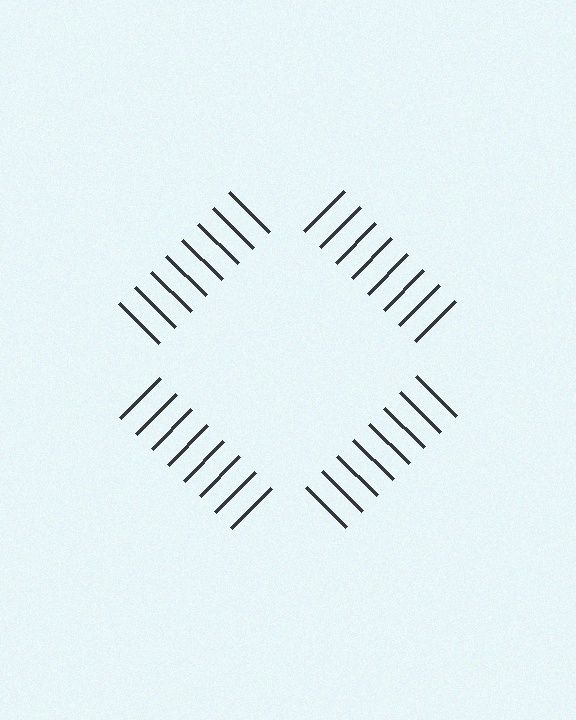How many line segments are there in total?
32 — 8 along each of the 4 edges.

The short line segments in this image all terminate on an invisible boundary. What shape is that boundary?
An illusory square — the line segments terminate on its edges but no continuous stroke is drawn.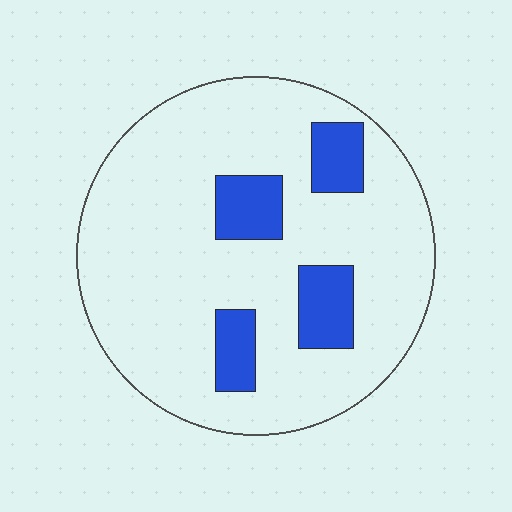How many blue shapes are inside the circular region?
4.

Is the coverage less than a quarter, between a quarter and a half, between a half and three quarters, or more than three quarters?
Less than a quarter.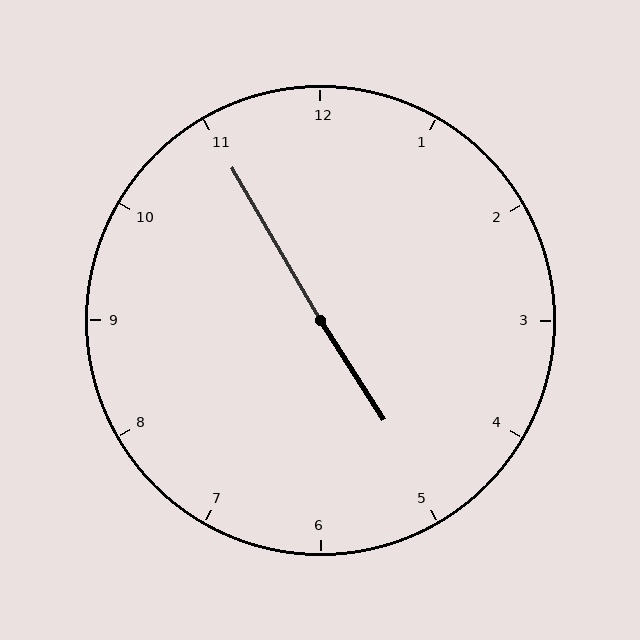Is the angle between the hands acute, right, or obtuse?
It is obtuse.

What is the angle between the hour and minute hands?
Approximately 178 degrees.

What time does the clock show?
4:55.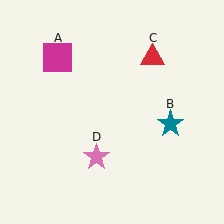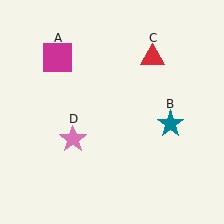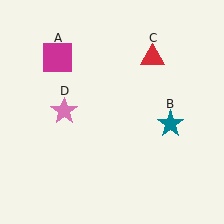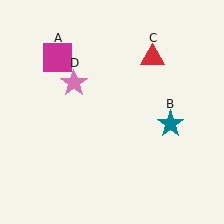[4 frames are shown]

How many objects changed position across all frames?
1 object changed position: pink star (object D).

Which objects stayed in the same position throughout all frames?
Magenta square (object A) and teal star (object B) and red triangle (object C) remained stationary.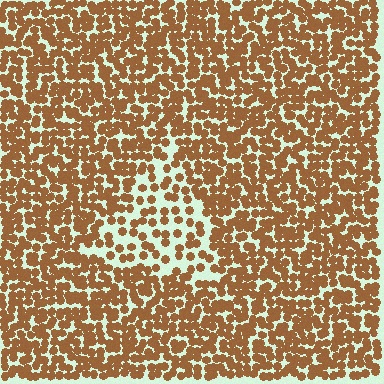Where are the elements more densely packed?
The elements are more densely packed outside the triangle boundary.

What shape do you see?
I see a triangle.